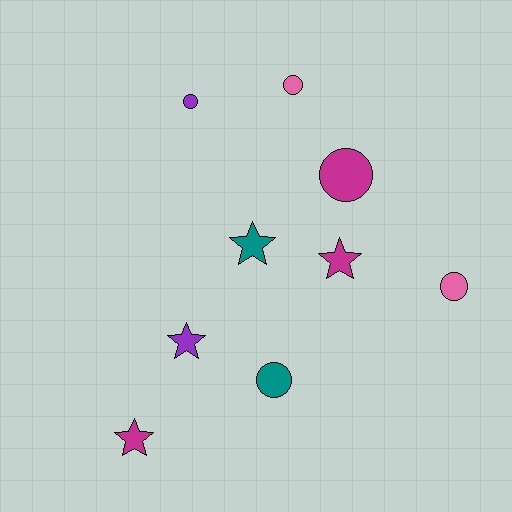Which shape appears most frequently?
Circle, with 5 objects.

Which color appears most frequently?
Magenta, with 3 objects.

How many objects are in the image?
There are 9 objects.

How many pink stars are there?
There are no pink stars.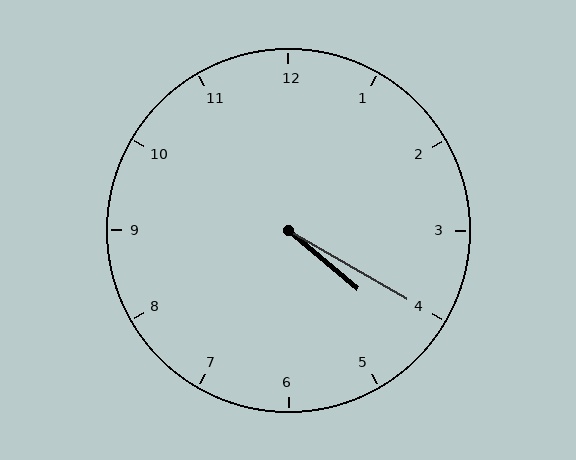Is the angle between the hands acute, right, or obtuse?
It is acute.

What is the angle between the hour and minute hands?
Approximately 10 degrees.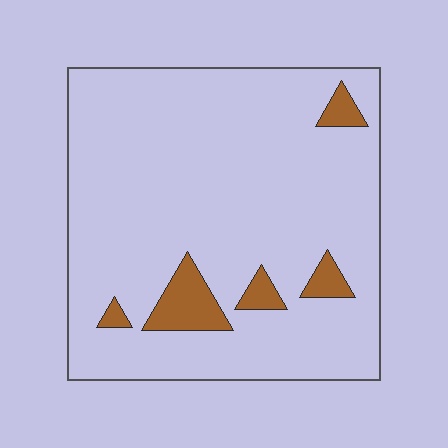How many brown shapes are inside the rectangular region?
5.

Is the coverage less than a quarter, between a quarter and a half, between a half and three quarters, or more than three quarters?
Less than a quarter.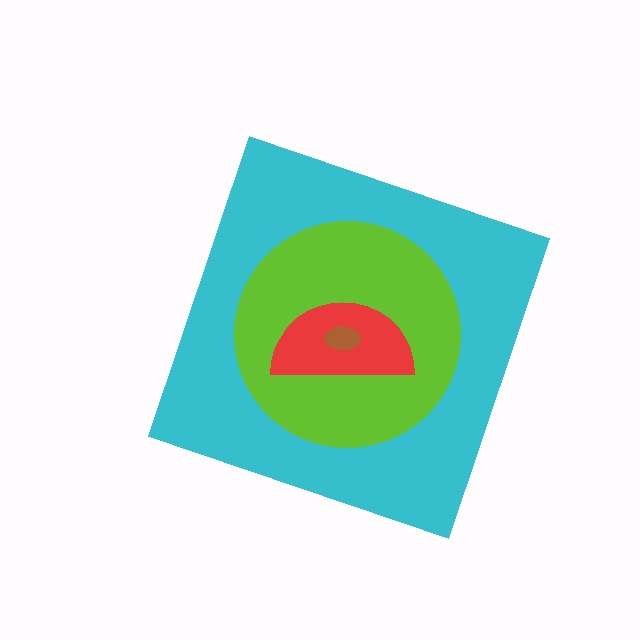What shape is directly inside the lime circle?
The red semicircle.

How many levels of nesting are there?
4.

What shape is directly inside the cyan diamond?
The lime circle.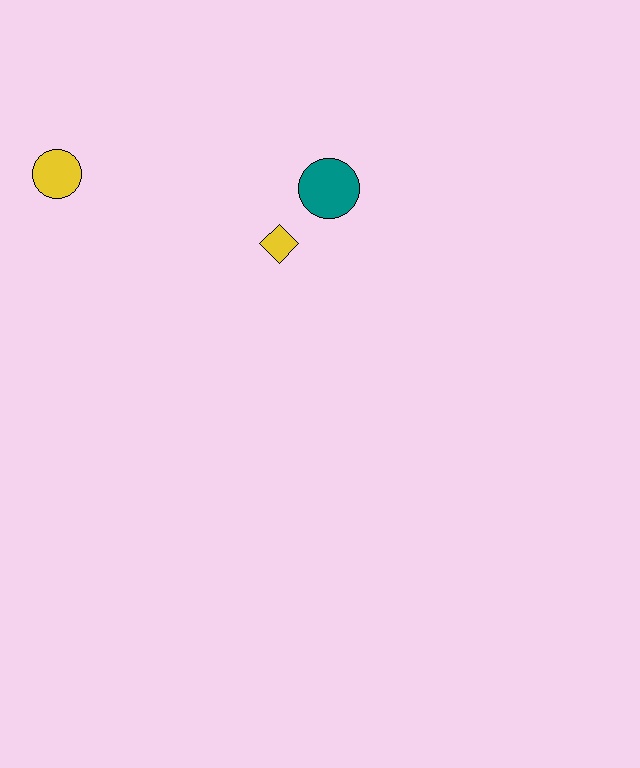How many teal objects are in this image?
There is 1 teal object.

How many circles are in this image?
There are 2 circles.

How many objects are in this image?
There are 3 objects.